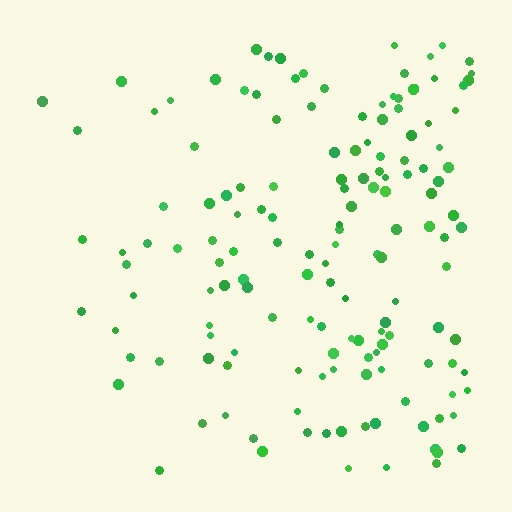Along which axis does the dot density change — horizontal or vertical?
Horizontal.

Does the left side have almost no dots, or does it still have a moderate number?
Still a moderate number, just noticeably fewer than the right.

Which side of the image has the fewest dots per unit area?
The left.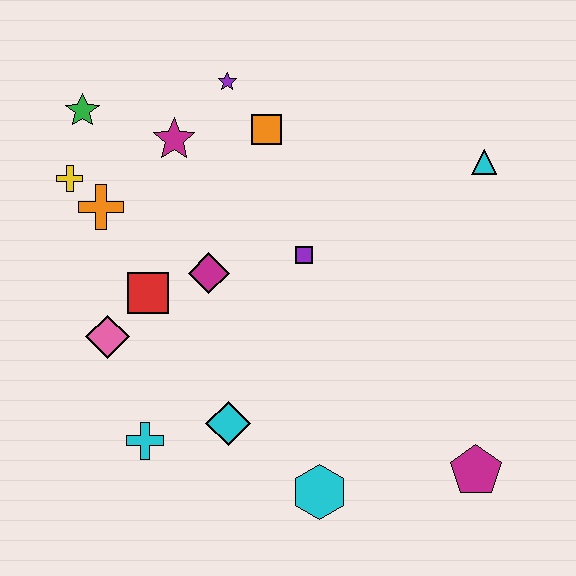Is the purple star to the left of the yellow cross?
No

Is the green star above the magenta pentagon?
Yes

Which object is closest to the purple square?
The magenta diamond is closest to the purple square.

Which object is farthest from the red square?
The magenta pentagon is farthest from the red square.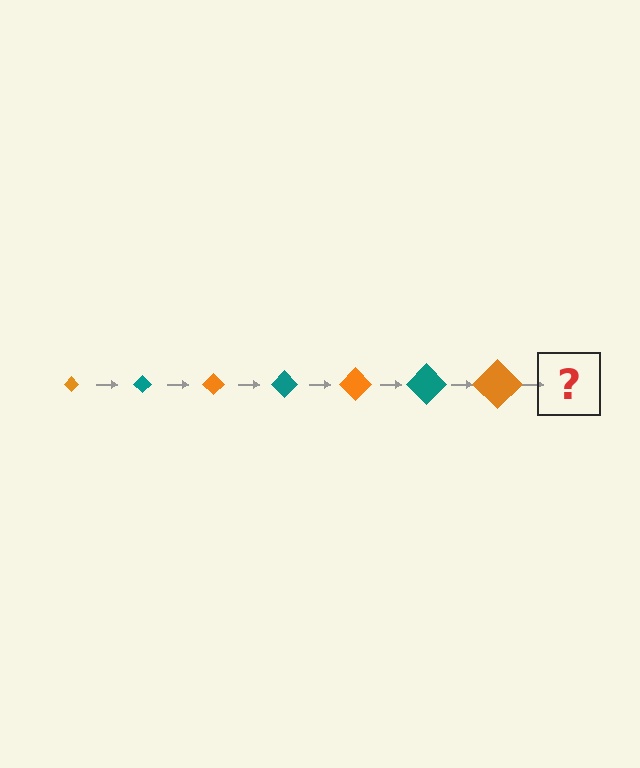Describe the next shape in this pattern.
It should be a teal diamond, larger than the previous one.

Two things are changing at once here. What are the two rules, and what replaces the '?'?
The two rules are that the diamond grows larger each step and the color cycles through orange and teal. The '?' should be a teal diamond, larger than the previous one.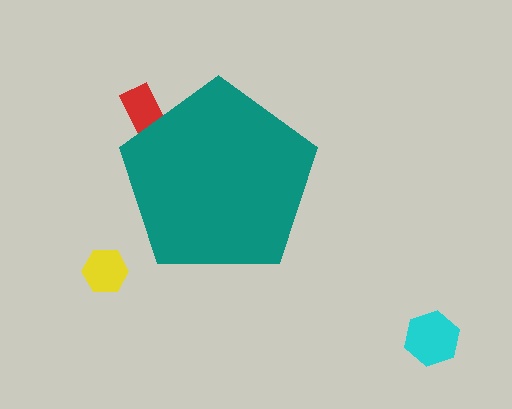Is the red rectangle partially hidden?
Yes, the red rectangle is partially hidden behind the teal pentagon.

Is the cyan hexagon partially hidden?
No, the cyan hexagon is fully visible.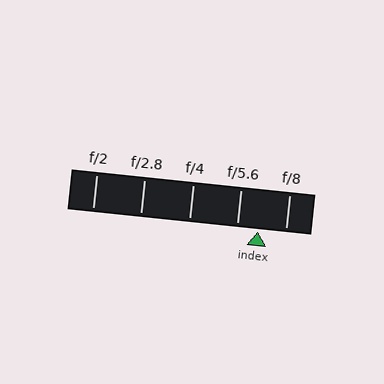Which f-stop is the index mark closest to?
The index mark is closest to f/5.6.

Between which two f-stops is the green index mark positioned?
The index mark is between f/5.6 and f/8.